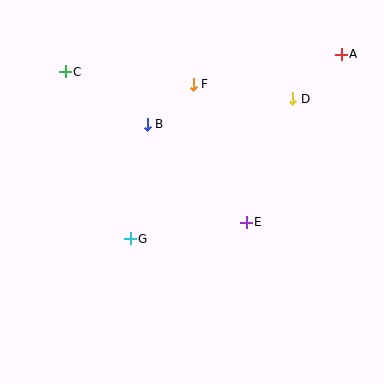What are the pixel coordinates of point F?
Point F is at (193, 84).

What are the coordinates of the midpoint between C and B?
The midpoint between C and B is at (106, 98).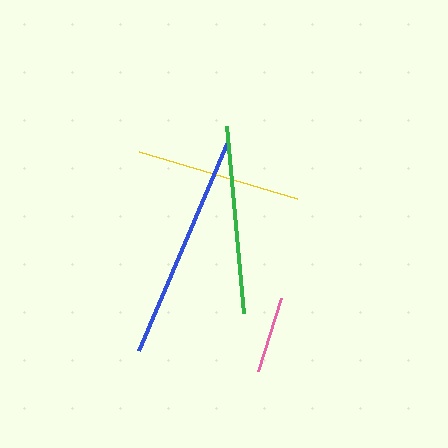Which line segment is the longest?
The blue line is the longest at approximately 227 pixels.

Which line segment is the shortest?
The pink line is the shortest at approximately 77 pixels.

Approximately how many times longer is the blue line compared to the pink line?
The blue line is approximately 3.0 times the length of the pink line.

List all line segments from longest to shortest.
From longest to shortest: blue, green, yellow, pink.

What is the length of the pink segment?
The pink segment is approximately 77 pixels long.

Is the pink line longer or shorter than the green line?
The green line is longer than the pink line.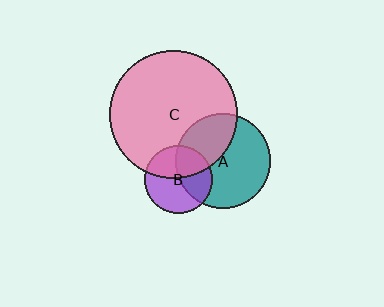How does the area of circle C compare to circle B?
Approximately 3.5 times.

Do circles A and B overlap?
Yes.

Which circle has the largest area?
Circle C (pink).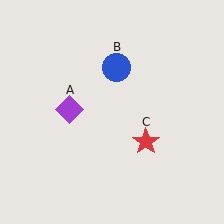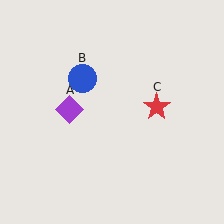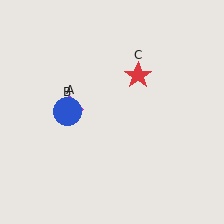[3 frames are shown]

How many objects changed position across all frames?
2 objects changed position: blue circle (object B), red star (object C).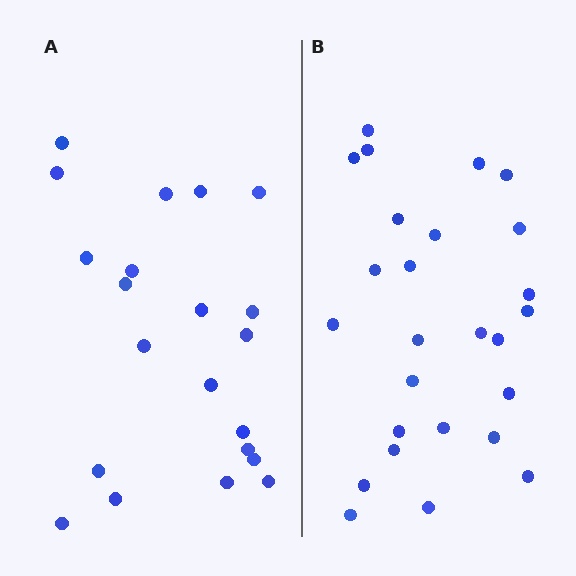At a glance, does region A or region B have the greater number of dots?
Region B (the right region) has more dots.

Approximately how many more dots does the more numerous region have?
Region B has about 5 more dots than region A.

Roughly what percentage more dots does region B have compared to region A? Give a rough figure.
About 25% more.